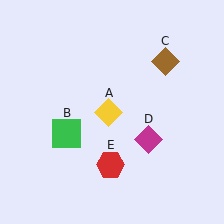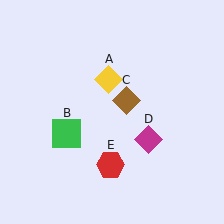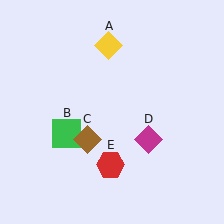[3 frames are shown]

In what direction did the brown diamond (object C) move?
The brown diamond (object C) moved down and to the left.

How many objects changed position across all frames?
2 objects changed position: yellow diamond (object A), brown diamond (object C).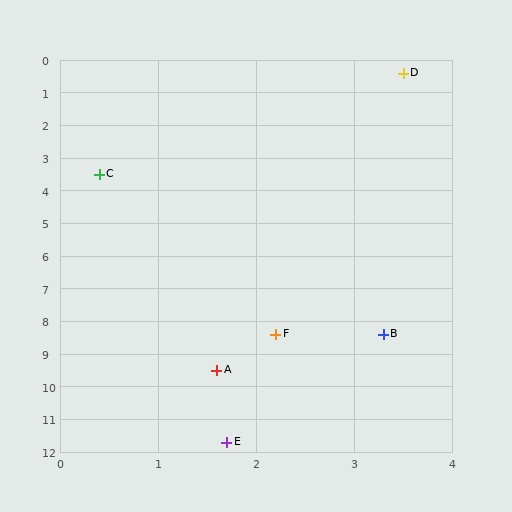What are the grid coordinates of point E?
Point E is at approximately (1.7, 11.7).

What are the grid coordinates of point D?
Point D is at approximately (3.5, 0.4).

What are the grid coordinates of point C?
Point C is at approximately (0.4, 3.5).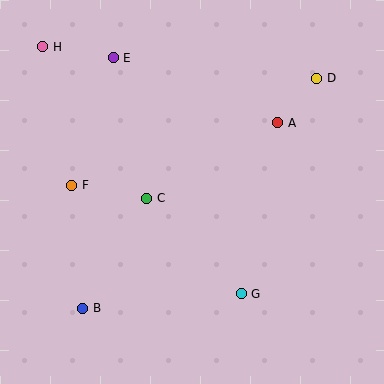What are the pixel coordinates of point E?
Point E is at (113, 58).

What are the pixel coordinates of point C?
Point C is at (147, 198).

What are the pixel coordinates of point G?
Point G is at (241, 294).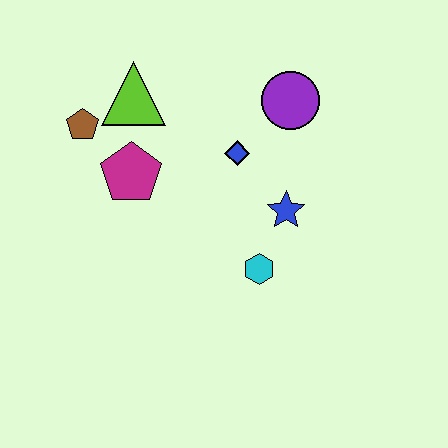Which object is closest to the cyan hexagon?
The blue star is closest to the cyan hexagon.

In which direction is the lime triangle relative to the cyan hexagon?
The lime triangle is above the cyan hexagon.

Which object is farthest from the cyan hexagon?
The brown pentagon is farthest from the cyan hexagon.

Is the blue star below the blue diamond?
Yes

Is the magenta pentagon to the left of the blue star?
Yes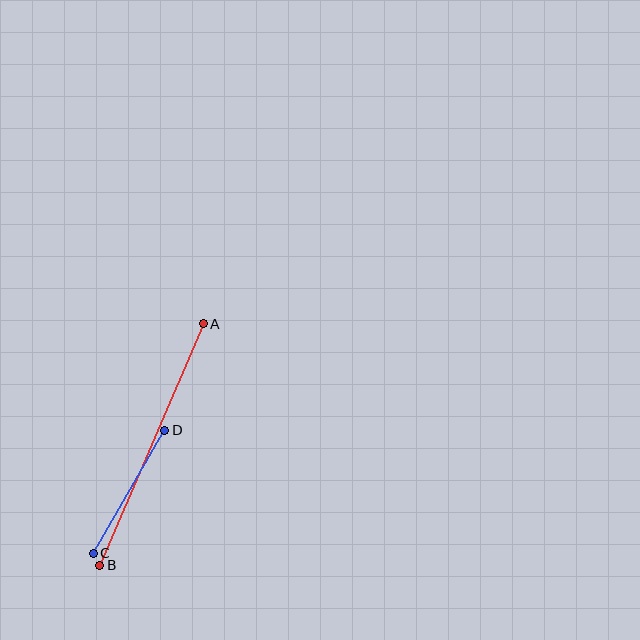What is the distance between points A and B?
The distance is approximately 263 pixels.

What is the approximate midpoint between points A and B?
The midpoint is at approximately (152, 444) pixels.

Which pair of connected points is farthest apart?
Points A and B are farthest apart.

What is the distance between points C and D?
The distance is approximately 142 pixels.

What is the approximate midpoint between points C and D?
The midpoint is at approximately (129, 492) pixels.